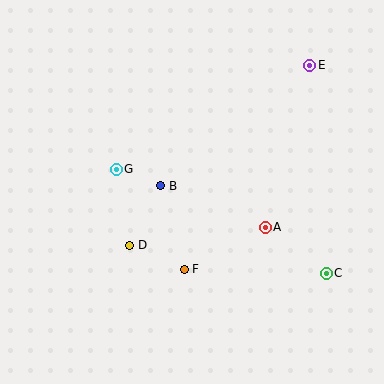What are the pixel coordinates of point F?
Point F is at (184, 269).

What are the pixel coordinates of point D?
Point D is at (130, 245).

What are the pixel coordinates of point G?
Point G is at (116, 169).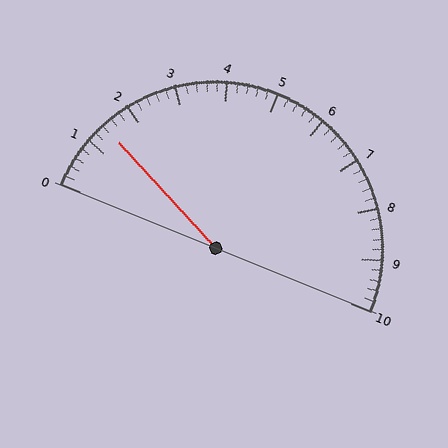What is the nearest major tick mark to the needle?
The nearest major tick mark is 1.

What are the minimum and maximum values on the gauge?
The gauge ranges from 0 to 10.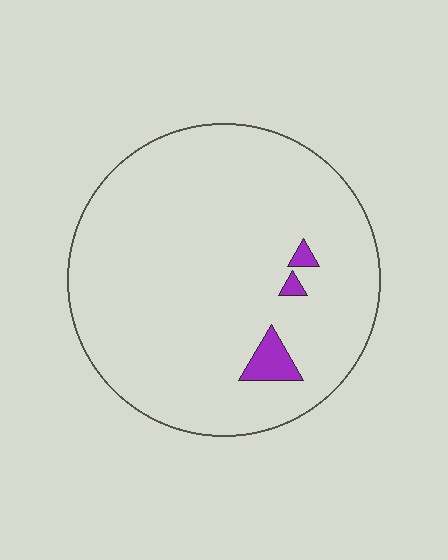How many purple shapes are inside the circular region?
3.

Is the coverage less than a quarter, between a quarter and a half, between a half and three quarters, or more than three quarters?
Less than a quarter.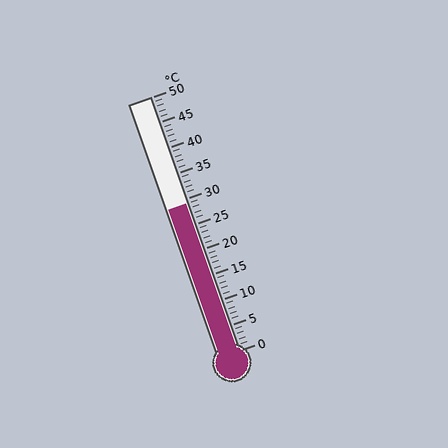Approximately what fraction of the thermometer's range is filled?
The thermometer is filled to approximately 60% of its range.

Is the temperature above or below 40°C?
The temperature is below 40°C.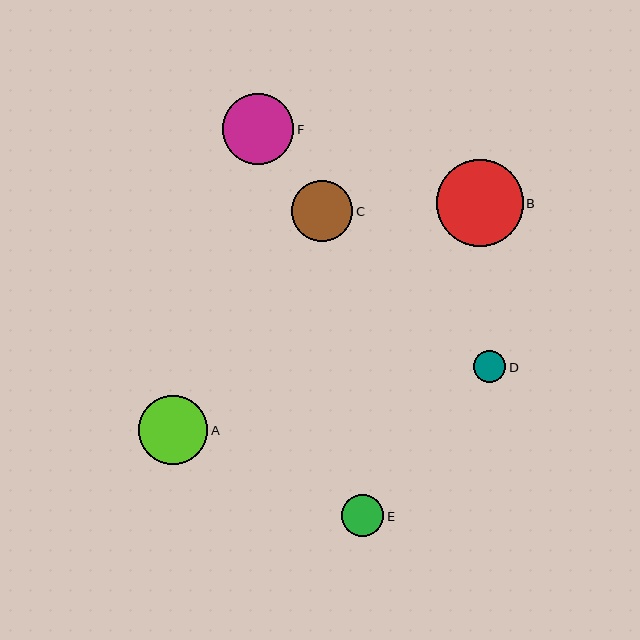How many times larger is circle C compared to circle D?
Circle C is approximately 1.9 times the size of circle D.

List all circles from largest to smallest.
From largest to smallest: B, F, A, C, E, D.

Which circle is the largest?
Circle B is the largest with a size of approximately 87 pixels.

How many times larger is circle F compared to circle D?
Circle F is approximately 2.2 times the size of circle D.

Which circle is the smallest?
Circle D is the smallest with a size of approximately 32 pixels.